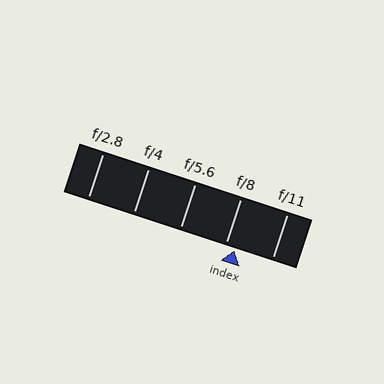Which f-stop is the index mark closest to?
The index mark is closest to f/8.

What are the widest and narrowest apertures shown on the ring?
The widest aperture shown is f/2.8 and the narrowest is f/11.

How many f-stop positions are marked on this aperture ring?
There are 5 f-stop positions marked.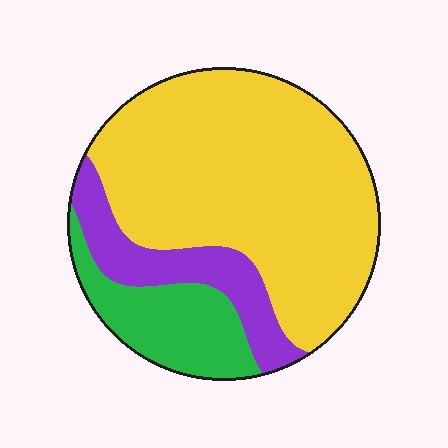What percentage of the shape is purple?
Purple takes up about one sixth (1/6) of the shape.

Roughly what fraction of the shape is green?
Green covers 17% of the shape.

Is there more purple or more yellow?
Yellow.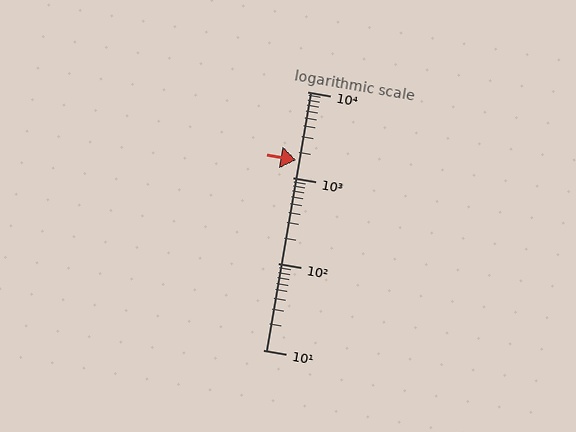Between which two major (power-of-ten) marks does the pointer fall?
The pointer is between 1000 and 10000.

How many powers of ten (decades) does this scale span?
The scale spans 3 decades, from 10 to 10000.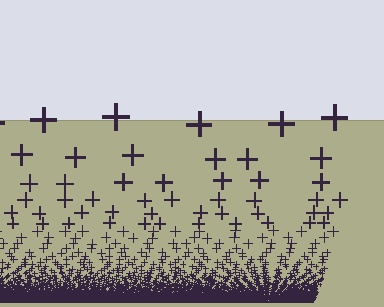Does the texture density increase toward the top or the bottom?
Density increases toward the bottom.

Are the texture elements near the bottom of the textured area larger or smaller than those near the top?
Smaller. The gradient is inverted — elements near the bottom are smaller and denser.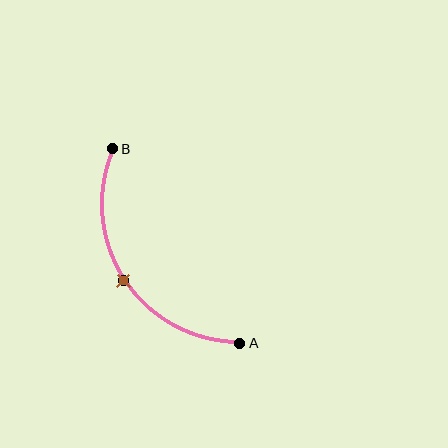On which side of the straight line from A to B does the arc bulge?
The arc bulges to the left of the straight line connecting A and B.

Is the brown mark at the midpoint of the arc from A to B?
Yes. The brown mark lies on the arc at equal arc-length from both A and B — it is the arc midpoint.